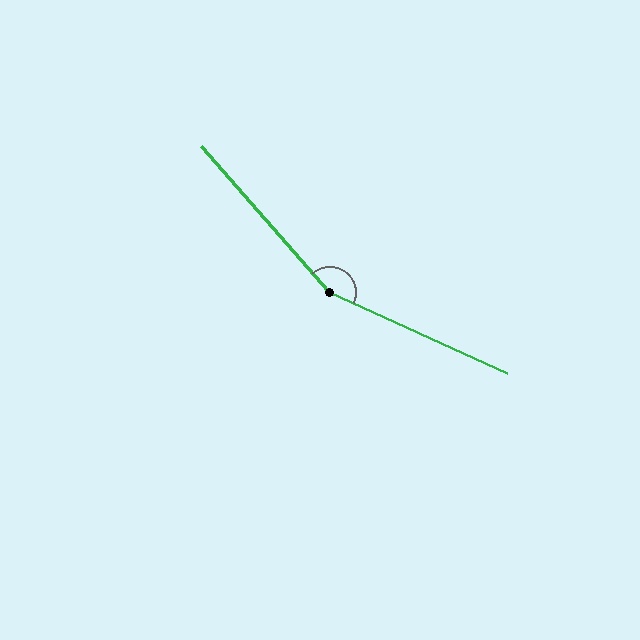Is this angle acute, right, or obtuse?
It is obtuse.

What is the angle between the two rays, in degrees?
Approximately 156 degrees.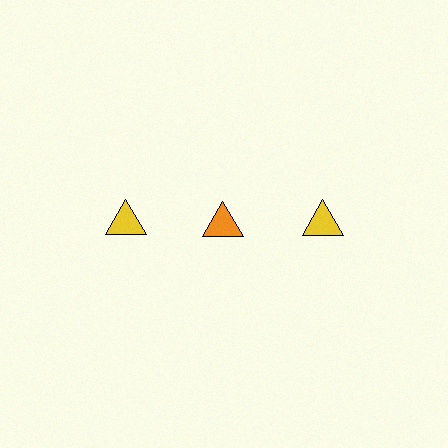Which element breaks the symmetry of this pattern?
The orange triangle in the top row, second from left column breaks the symmetry. All other shapes are yellow triangles.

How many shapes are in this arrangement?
There are 3 shapes arranged in a grid pattern.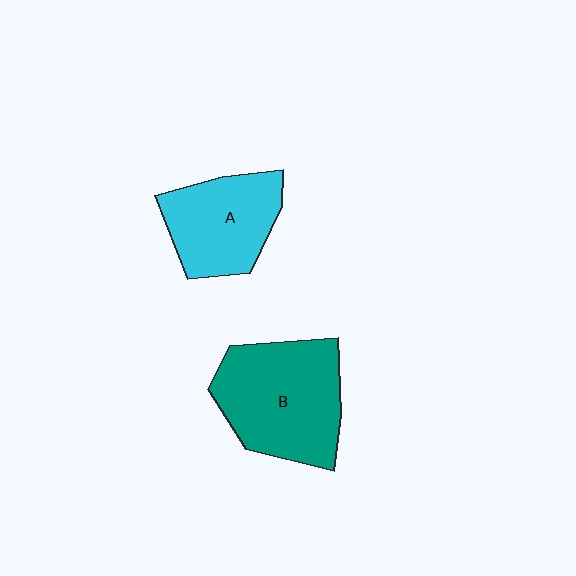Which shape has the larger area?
Shape B (teal).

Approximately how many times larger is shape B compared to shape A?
Approximately 1.4 times.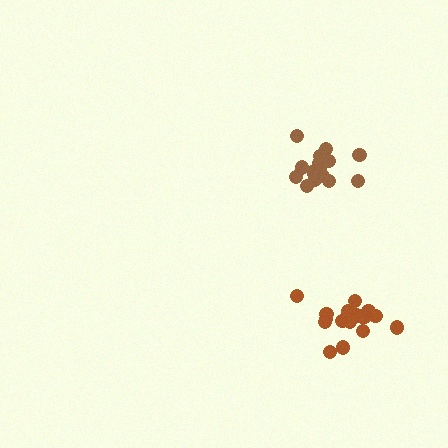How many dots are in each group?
Group 1: 17 dots, Group 2: 19 dots (36 total).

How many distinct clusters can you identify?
There are 2 distinct clusters.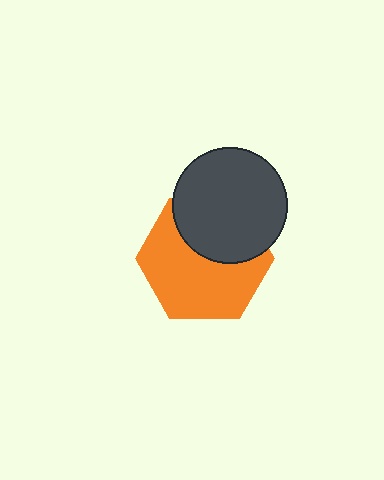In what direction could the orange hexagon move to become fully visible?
The orange hexagon could move down. That would shift it out from behind the dark gray circle entirely.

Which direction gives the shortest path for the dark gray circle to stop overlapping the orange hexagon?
Moving up gives the shortest separation.